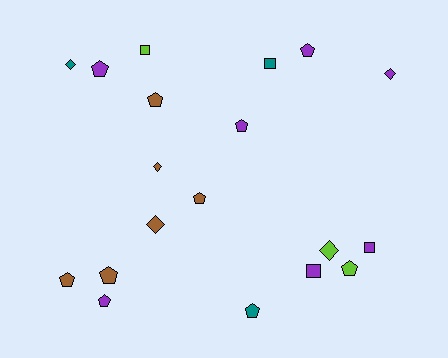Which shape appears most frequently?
Pentagon, with 10 objects.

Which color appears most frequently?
Purple, with 7 objects.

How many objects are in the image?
There are 19 objects.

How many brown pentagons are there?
There are 4 brown pentagons.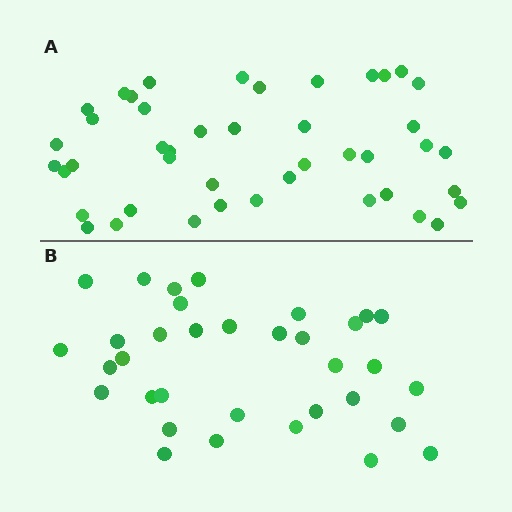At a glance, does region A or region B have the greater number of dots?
Region A (the top region) has more dots.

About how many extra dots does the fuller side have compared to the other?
Region A has roughly 10 or so more dots than region B.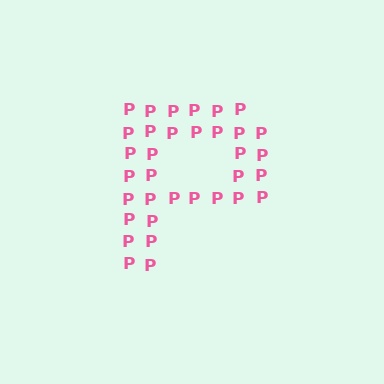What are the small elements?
The small elements are letter P's.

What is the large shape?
The large shape is the letter P.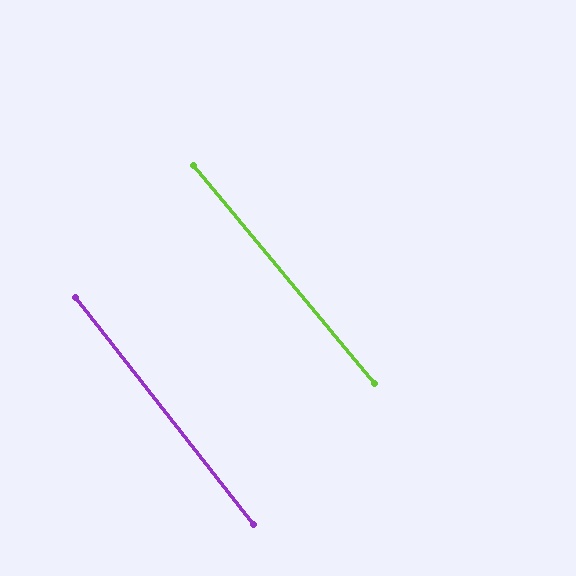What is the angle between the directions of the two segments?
Approximately 1 degree.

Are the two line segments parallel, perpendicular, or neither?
Parallel — their directions differ by only 1.5°.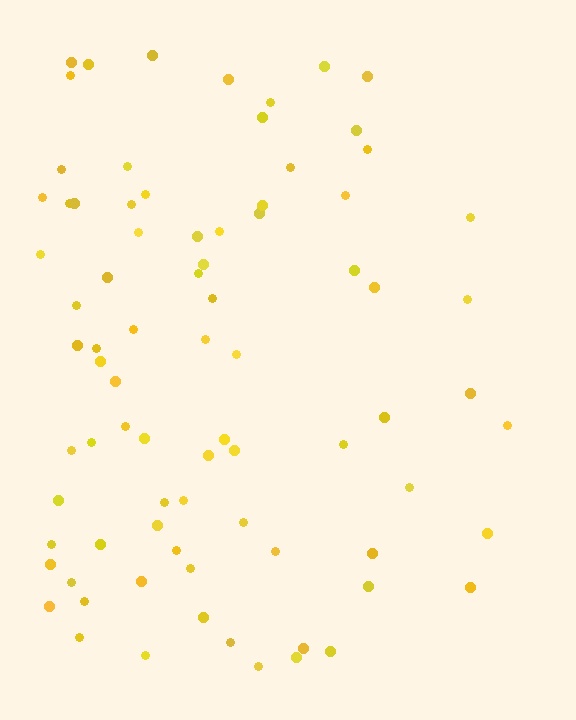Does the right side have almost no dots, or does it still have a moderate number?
Still a moderate number, just noticeably fewer than the left.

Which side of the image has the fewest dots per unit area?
The right.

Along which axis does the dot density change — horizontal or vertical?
Horizontal.